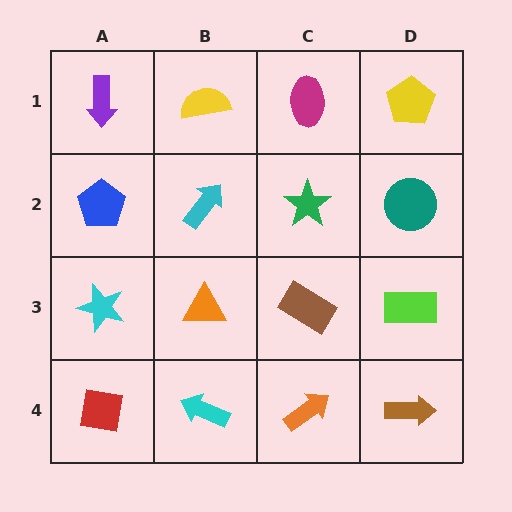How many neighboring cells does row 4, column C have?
3.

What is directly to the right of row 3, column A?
An orange triangle.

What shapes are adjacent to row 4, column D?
A lime rectangle (row 3, column D), an orange arrow (row 4, column C).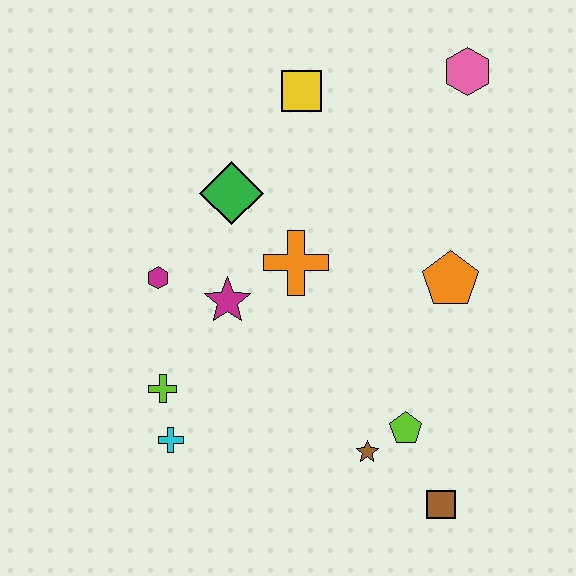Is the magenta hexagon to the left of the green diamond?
Yes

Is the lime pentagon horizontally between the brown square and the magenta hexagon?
Yes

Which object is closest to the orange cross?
The magenta star is closest to the orange cross.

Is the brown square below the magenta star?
Yes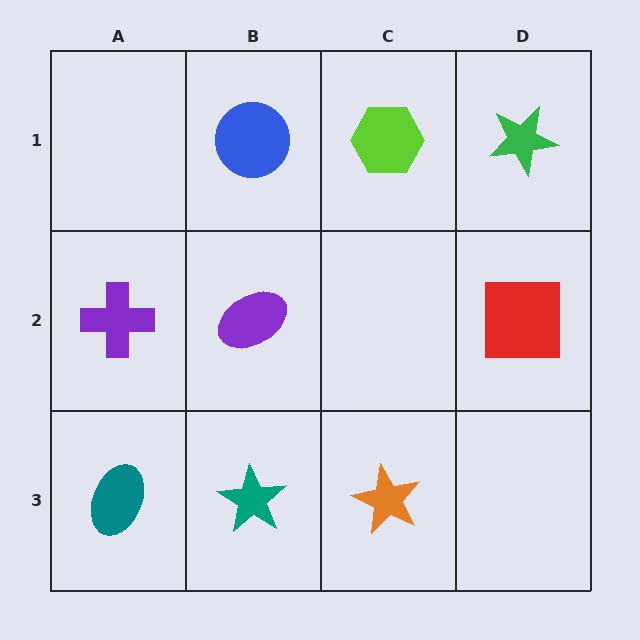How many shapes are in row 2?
3 shapes.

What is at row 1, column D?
A green star.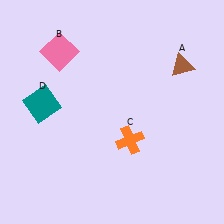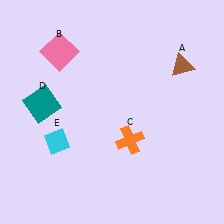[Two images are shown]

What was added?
A cyan diamond (E) was added in Image 2.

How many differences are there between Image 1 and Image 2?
There is 1 difference between the two images.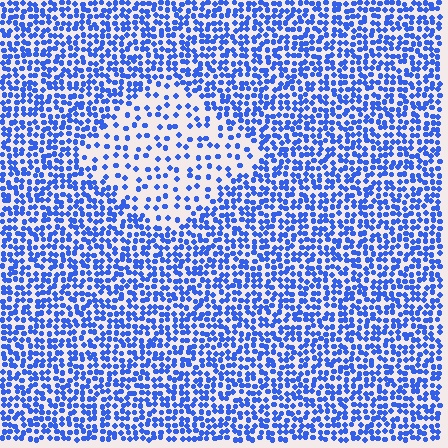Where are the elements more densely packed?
The elements are more densely packed outside the diamond boundary.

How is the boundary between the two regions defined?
The boundary is defined by a change in element density (approximately 2.4x ratio). All elements are the same color, size, and shape.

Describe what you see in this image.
The image contains small blue elements arranged at two different densities. A diamond-shaped region is visible where the elements are less densely packed than the surrounding area.